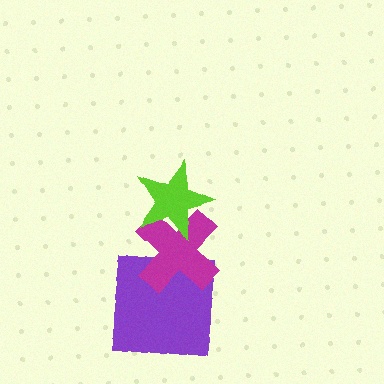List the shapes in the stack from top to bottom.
From top to bottom: the lime star, the magenta cross, the purple square.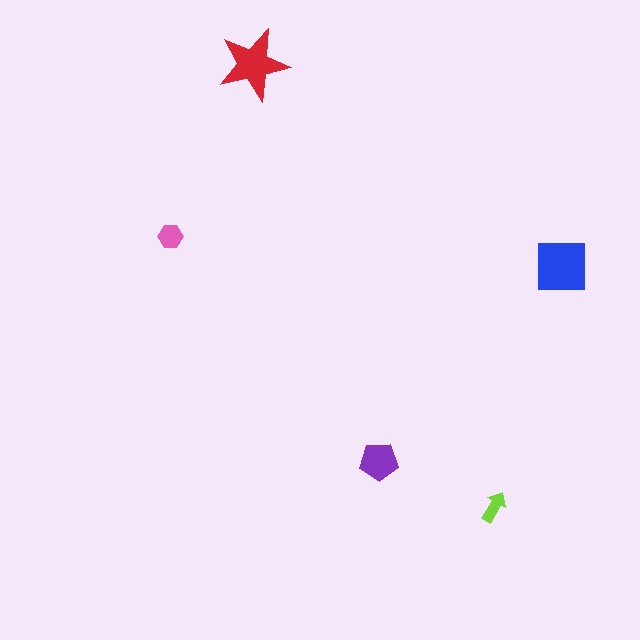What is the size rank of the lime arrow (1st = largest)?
5th.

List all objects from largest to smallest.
The blue square, the red star, the purple pentagon, the pink hexagon, the lime arrow.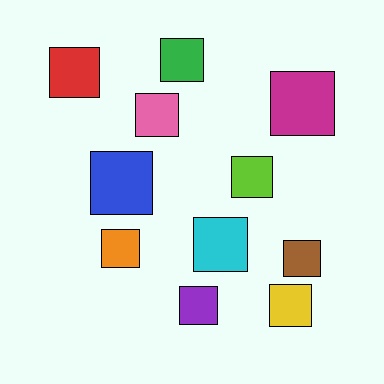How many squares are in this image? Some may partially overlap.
There are 11 squares.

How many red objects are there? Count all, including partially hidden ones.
There is 1 red object.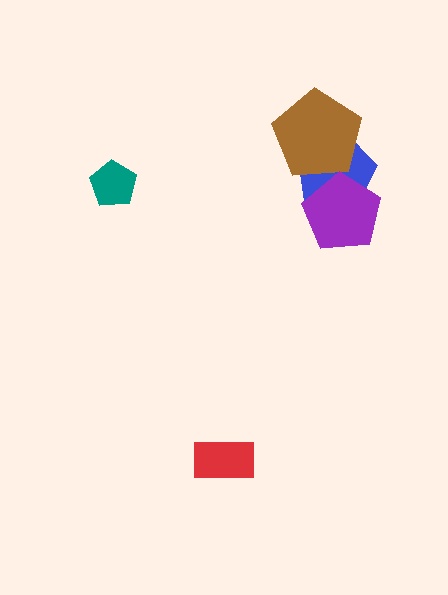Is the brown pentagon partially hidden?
No, no other shape covers it.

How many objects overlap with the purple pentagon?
1 object overlaps with the purple pentagon.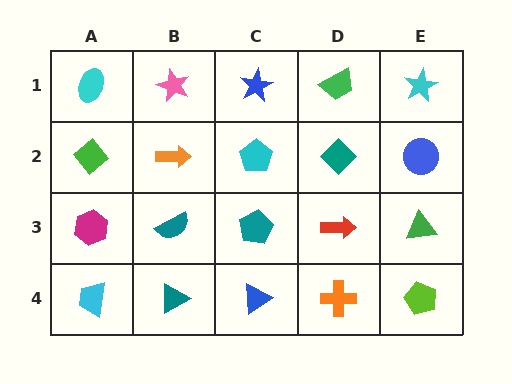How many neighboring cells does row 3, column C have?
4.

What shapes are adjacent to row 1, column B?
An orange arrow (row 2, column B), a cyan ellipse (row 1, column A), a blue star (row 1, column C).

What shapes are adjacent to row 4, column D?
A red arrow (row 3, column D), a blue triangle (row 4, column C), a lime pentagon (row 4, column E).